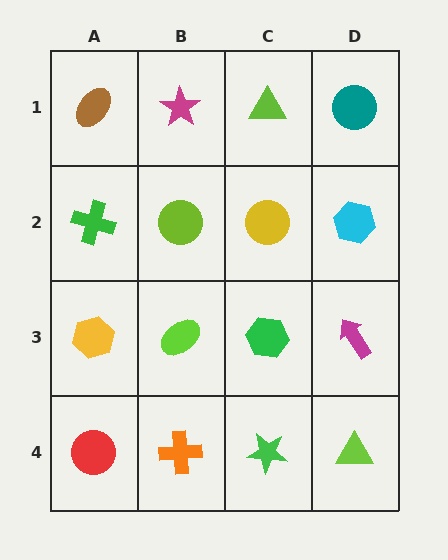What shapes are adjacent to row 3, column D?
A cyan hexagon (row 2, column D), a lime triangle (row 4, column D), a green hexagon (row 3, column C).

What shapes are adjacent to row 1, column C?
A yellow circle (row 2, column C), a magenta star (row 1, column B), a teal circle (row 1, column D).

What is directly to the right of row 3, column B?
A green hexagon.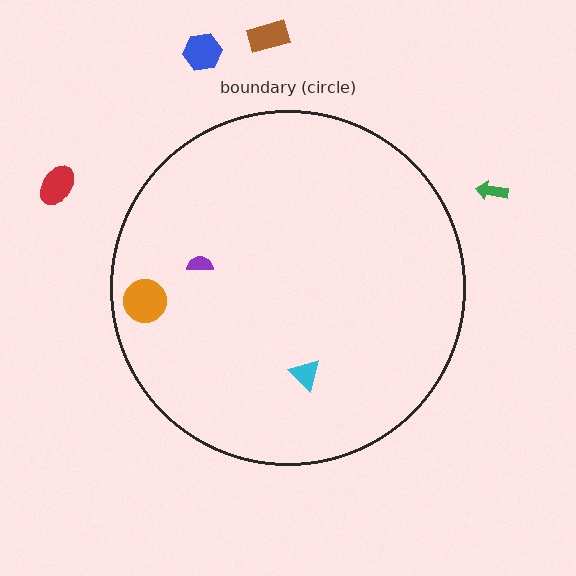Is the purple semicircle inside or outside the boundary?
Inside.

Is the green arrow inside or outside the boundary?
Outside.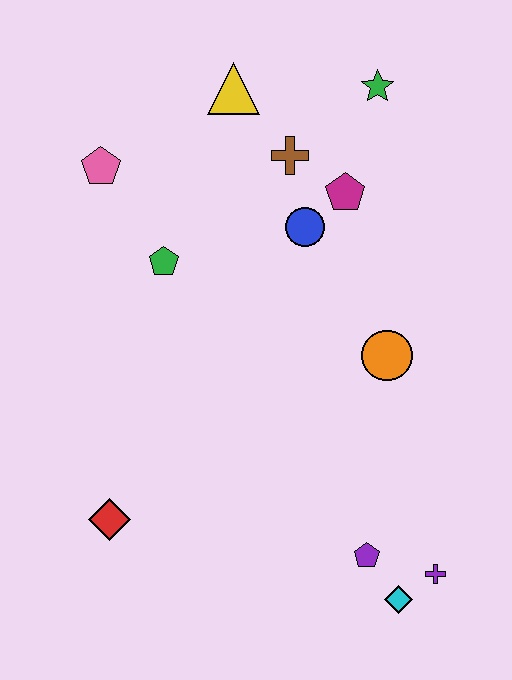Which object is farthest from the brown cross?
The cyan diamond is farthest from the brown cross.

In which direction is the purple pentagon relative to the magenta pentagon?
The purple pentagon is below the magenta pentagon.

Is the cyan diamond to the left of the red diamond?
No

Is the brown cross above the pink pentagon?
Yes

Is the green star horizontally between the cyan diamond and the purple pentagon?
Yes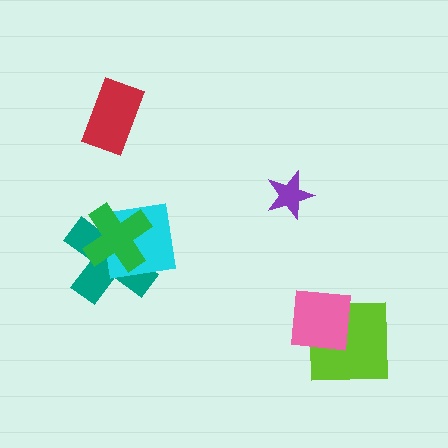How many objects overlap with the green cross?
2 objects overlap with the green cross.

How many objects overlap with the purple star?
0 objects overlap with the purple star.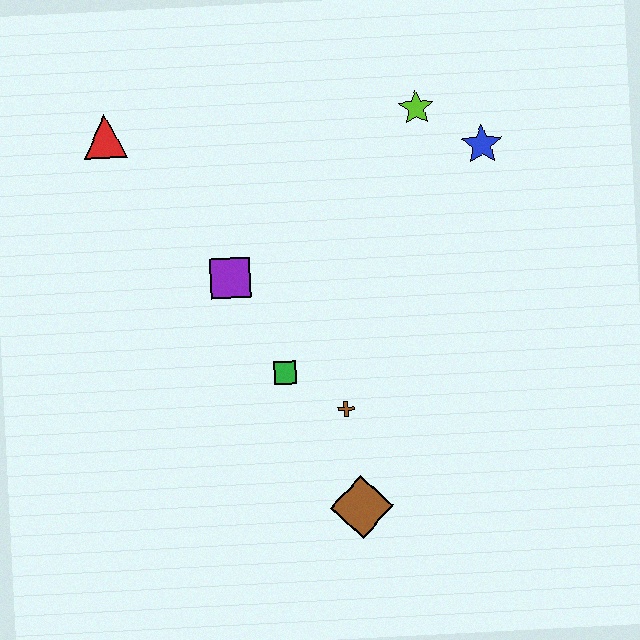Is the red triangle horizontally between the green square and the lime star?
No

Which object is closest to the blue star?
The lime star is closest to the blue star.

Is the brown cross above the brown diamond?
Yes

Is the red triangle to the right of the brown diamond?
No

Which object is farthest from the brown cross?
The red triangle is farthest from the brown cross.